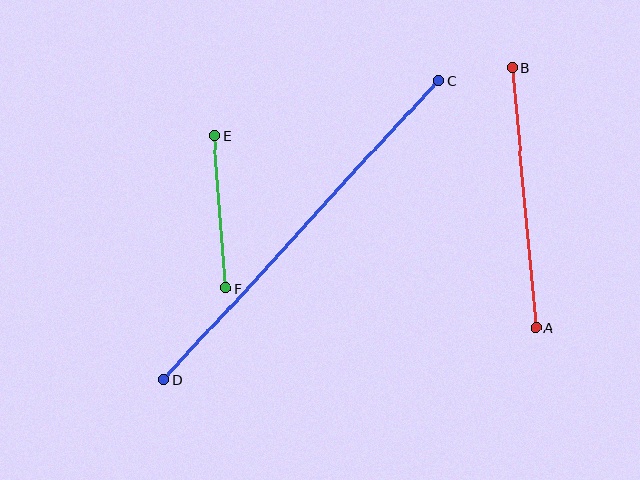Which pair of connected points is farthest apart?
Points C and D are farthest apart.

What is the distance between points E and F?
The distance is approximately 153 pixels.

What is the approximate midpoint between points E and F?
The midpoint is at approximately (220, 212) pixels.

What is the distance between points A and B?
The distance is approximately 261 pixels.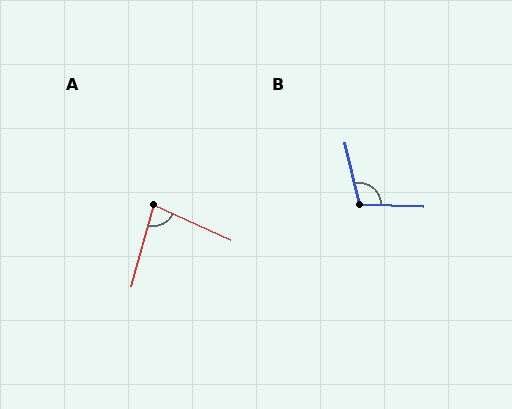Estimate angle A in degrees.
Approximately 81 degrees.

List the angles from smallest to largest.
A (81°), B (105°).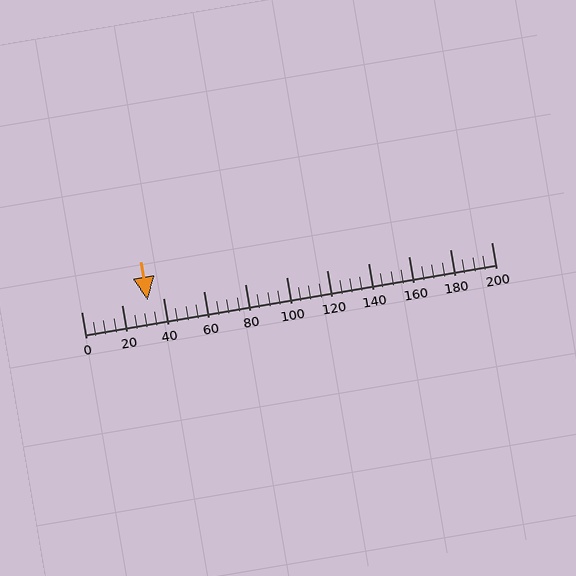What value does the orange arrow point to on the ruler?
The orange arrow points to approximately 33.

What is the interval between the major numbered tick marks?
The major tick marks are spaced 20 units apart.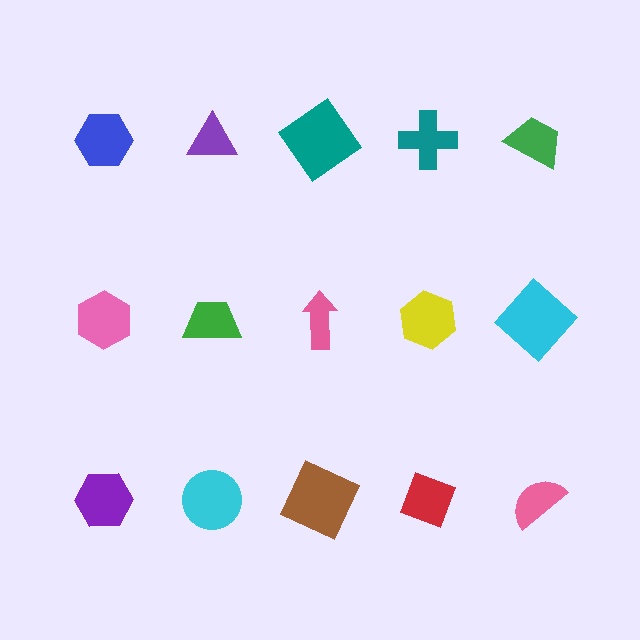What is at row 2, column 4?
A yellow hexagon.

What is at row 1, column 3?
A teal diamond.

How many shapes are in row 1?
5 shapes.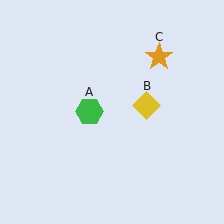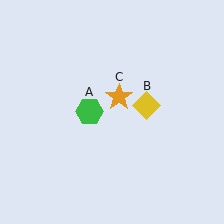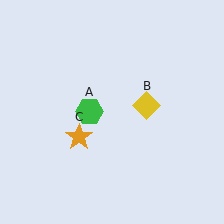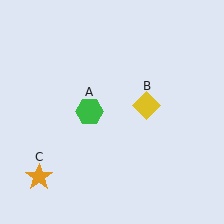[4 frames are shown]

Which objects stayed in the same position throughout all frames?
Green hexagon (object A) and yellow diamond (object B) remained stationary.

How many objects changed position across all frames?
1 object changed position: orange star (object C).